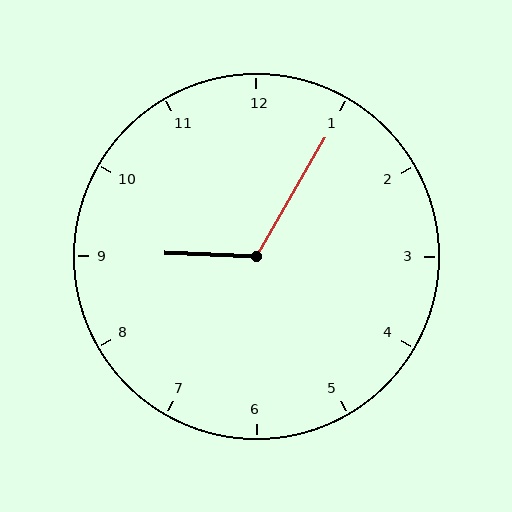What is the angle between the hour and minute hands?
Approximately 118 degrees.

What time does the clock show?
9:05.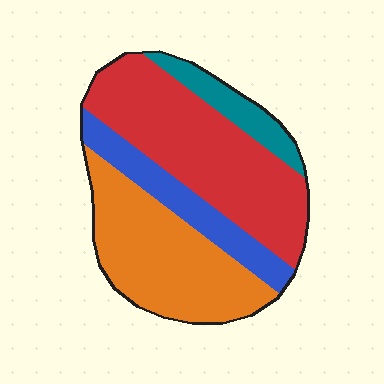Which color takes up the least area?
Teal, at roughly 10%.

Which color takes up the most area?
Red, at roughly 40%.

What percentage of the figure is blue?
Blue takes up about one sixth (1/6) of the figure.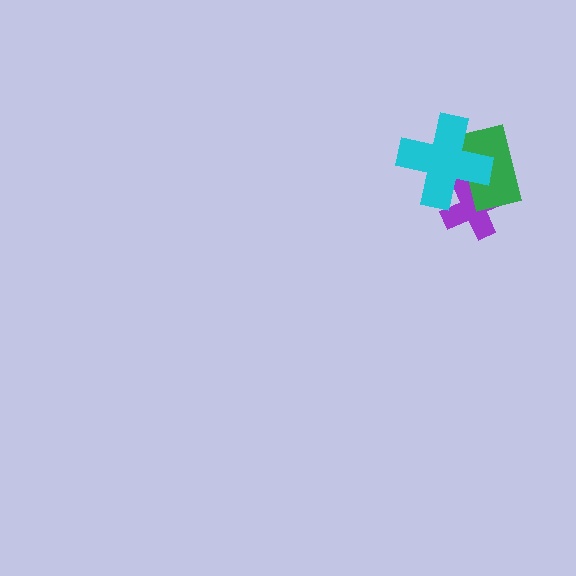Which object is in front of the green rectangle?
The cyan cross is in front of the green rectangle.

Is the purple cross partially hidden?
Yes, it is partially covered by another shape.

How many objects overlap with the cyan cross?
2 objects overlap with the cyan cross.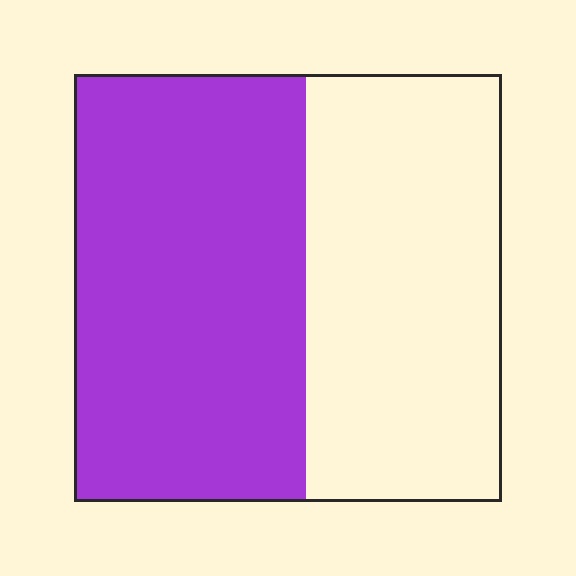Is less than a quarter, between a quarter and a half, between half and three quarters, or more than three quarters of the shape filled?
Between half and three quarters.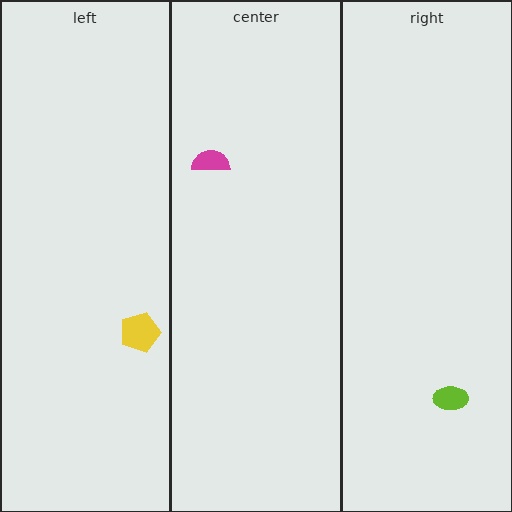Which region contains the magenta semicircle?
The center region.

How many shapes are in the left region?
1.